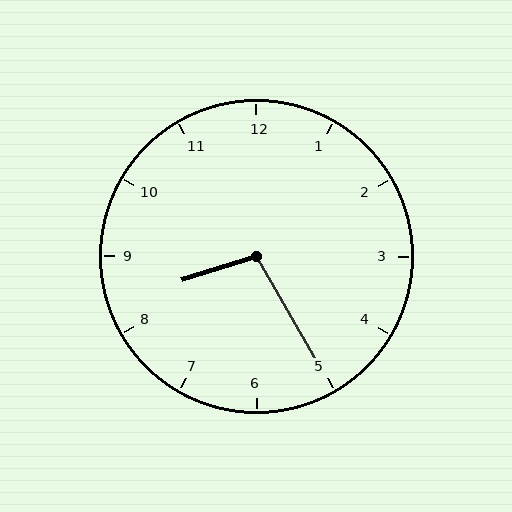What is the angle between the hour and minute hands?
Approximately 102 degrees.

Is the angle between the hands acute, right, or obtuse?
It is obtuse.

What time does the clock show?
8:25.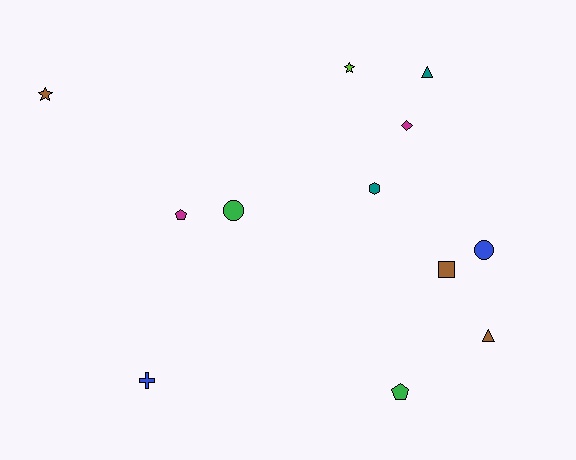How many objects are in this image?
There are 12 objects.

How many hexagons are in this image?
There is 1 hexagon.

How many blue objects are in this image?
There are 2 blue objects.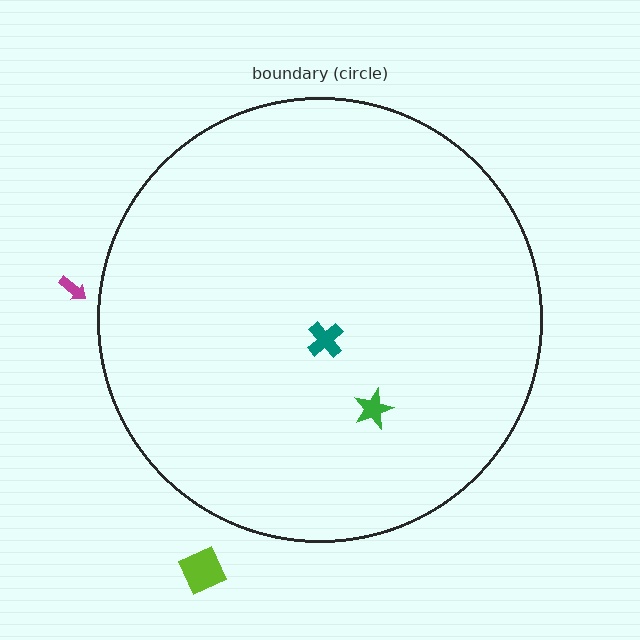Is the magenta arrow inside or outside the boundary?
Outside.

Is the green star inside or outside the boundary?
Inside.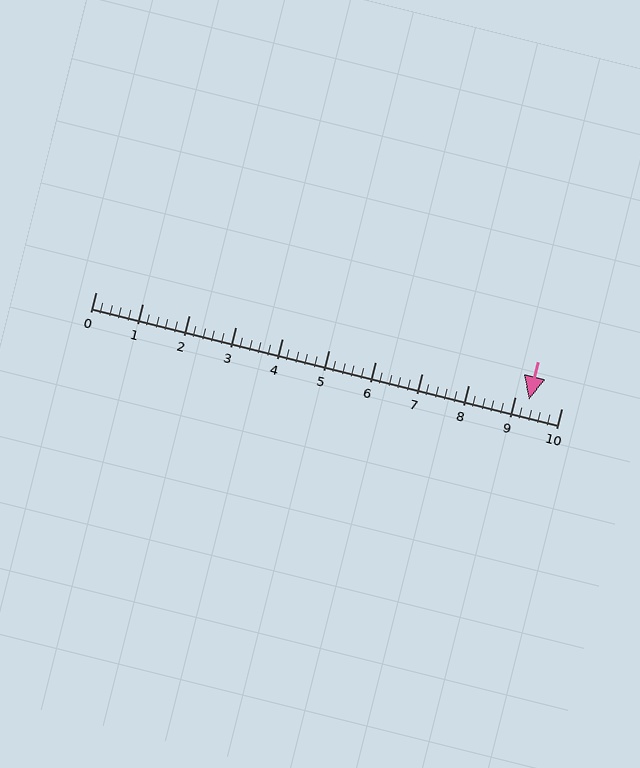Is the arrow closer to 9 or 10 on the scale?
The arrow is closer to 9.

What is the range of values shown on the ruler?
The ruler shows values from 0 to 10.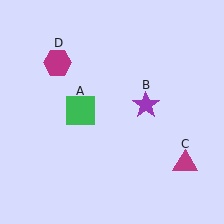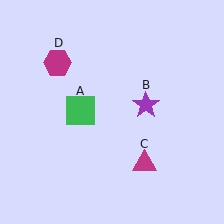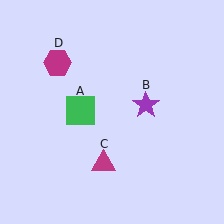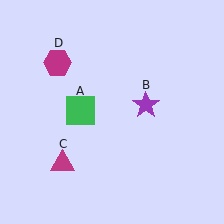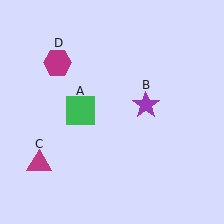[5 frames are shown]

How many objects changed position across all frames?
1 object changed position: magenta triangle (object C).